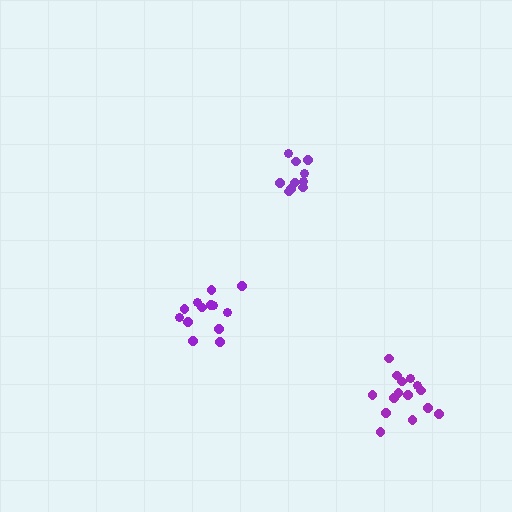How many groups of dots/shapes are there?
There are 3 groups.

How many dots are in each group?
Group 1: 15 dots, Group 2: 10 dots, Group 3: 13 dots (38 total).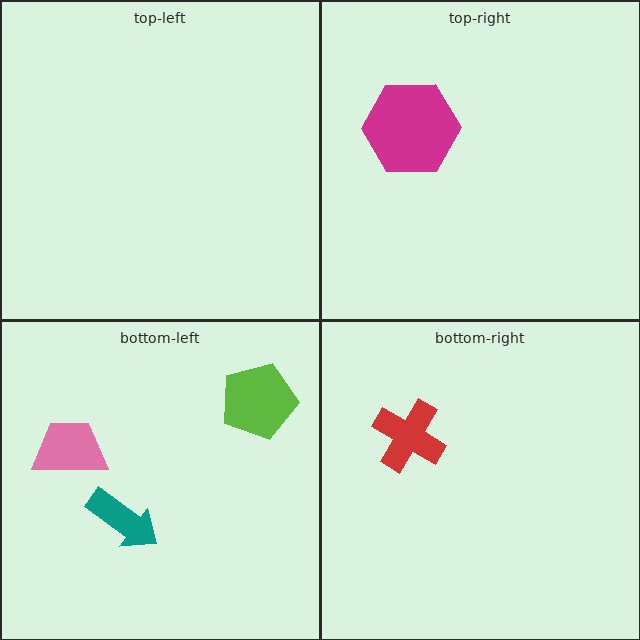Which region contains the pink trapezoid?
The bottom-left region.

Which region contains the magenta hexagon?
The top-right region.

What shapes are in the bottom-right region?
The red cross.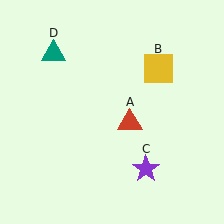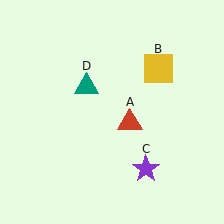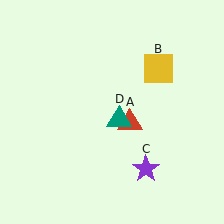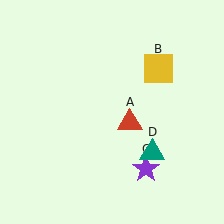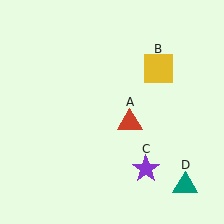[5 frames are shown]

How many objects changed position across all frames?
1 object changed position: teal triangle (object D).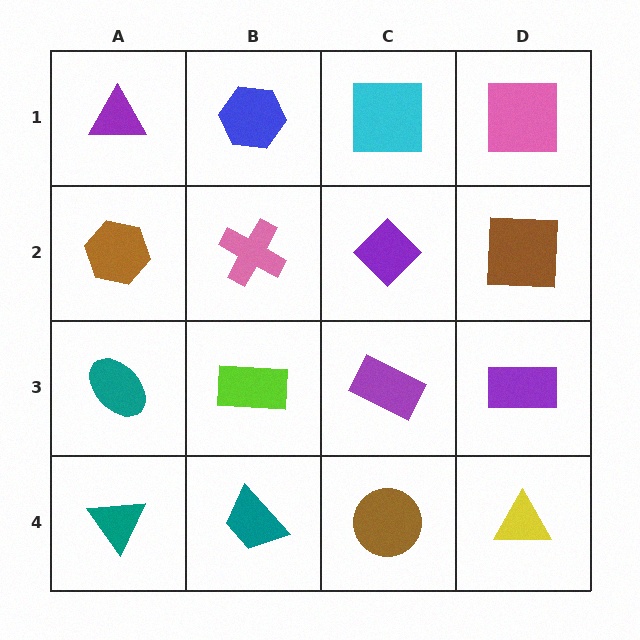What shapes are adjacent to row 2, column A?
A purple triangle (row 1, column A), a teal ellipse (row 3, column A), a pink cross (row 2, column B).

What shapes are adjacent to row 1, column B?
A pink cross (row 2, column B), a purple triangle (row 1, column A), a cyan square (row 1, column C).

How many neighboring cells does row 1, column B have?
3.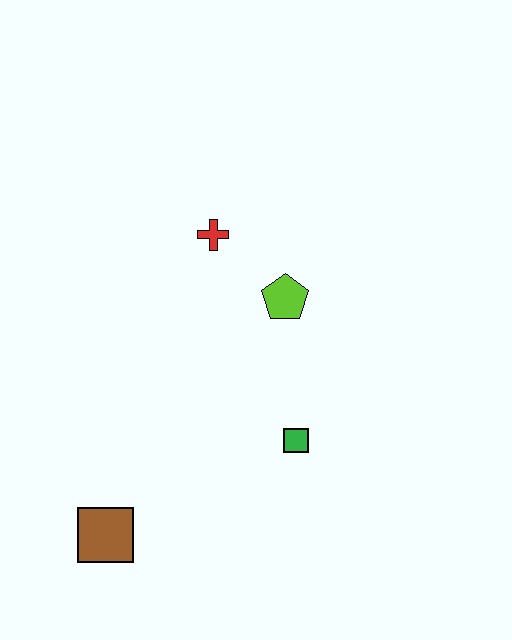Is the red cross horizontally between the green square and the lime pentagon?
No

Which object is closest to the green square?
The lime pentagon is closest to the green square.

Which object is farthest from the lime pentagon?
The brown square is farthest from the lime pentagon.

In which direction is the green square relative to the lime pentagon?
The green square is below the lime pentagon.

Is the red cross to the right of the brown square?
Yes